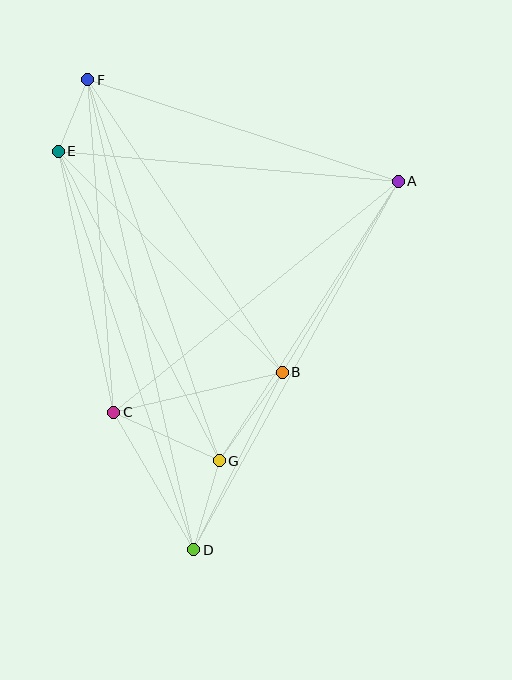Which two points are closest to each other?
Points E and F are closest to each other.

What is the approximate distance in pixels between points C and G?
The distance between C and G is approximately 116 pixels.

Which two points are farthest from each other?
Points D and F are farthest from each other.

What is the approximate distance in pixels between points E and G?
The distance between E and G is approximately 349 pixels.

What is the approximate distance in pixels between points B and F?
The distance between B and F is approximately 351 pixels.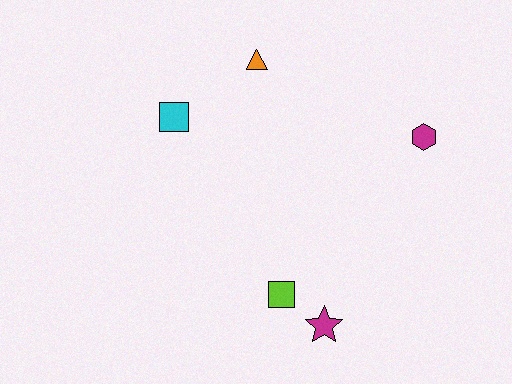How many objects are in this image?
There are 5 objects.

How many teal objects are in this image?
There are no teal objects.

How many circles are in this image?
There are no circles.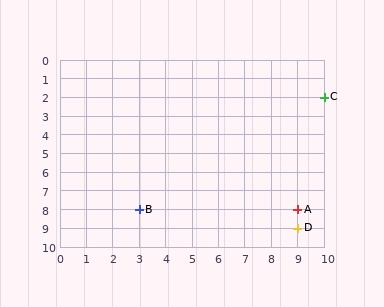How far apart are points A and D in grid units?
Points A and D are 1 row apart.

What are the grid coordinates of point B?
Point B is at grid coordinates (3, 8).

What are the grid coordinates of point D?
Point D is at grid coordinates (9, 9).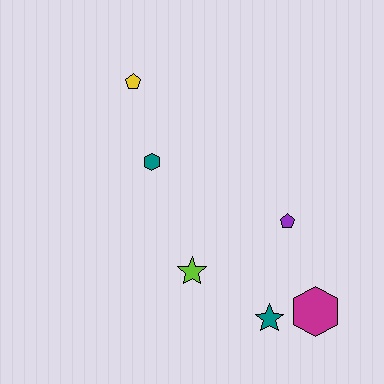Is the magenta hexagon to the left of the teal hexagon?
No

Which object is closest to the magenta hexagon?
The teal star is closest to the magenta hexagon.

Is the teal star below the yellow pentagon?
Yes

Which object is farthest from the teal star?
The yellow pentagon is farthest from the teal star.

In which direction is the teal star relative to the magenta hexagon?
The teal star is to the left of the magenta hexagon.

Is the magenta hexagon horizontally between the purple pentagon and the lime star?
No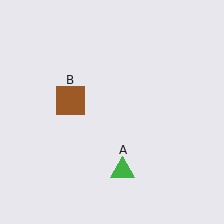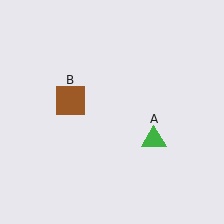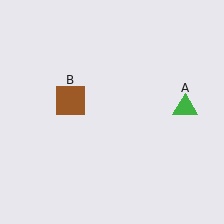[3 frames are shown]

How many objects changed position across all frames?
1 object changed position: green triangle (object A).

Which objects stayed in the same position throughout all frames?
Brown square (object B) remained stationary.